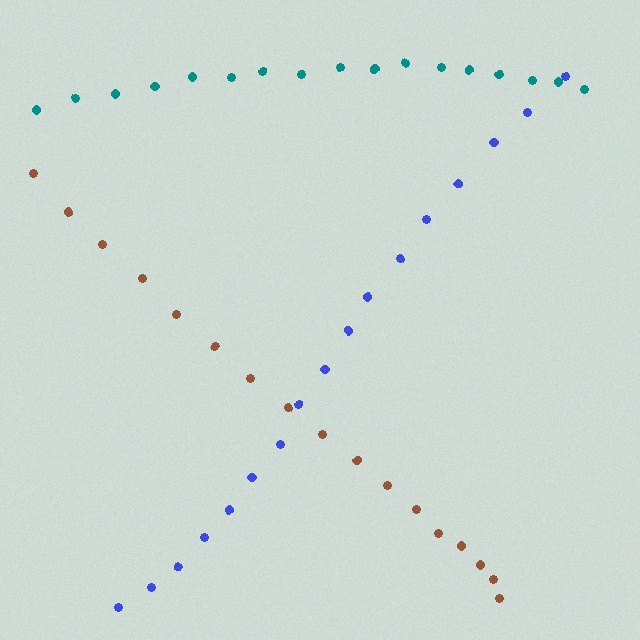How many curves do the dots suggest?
There are 3 distinct paths.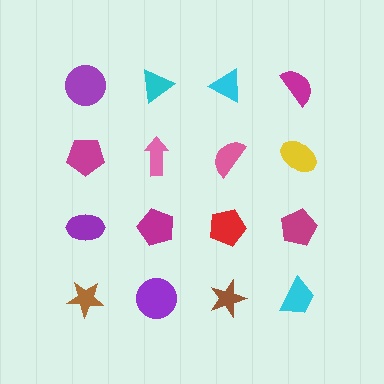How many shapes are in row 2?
4 shapes.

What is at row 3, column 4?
A magenta pentagon.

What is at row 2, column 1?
A magenta pentagon.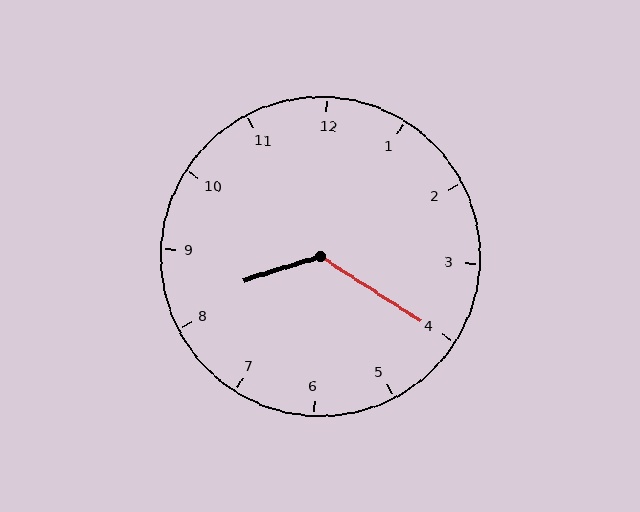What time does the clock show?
8:20.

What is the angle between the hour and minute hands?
Approximately 130 degrees.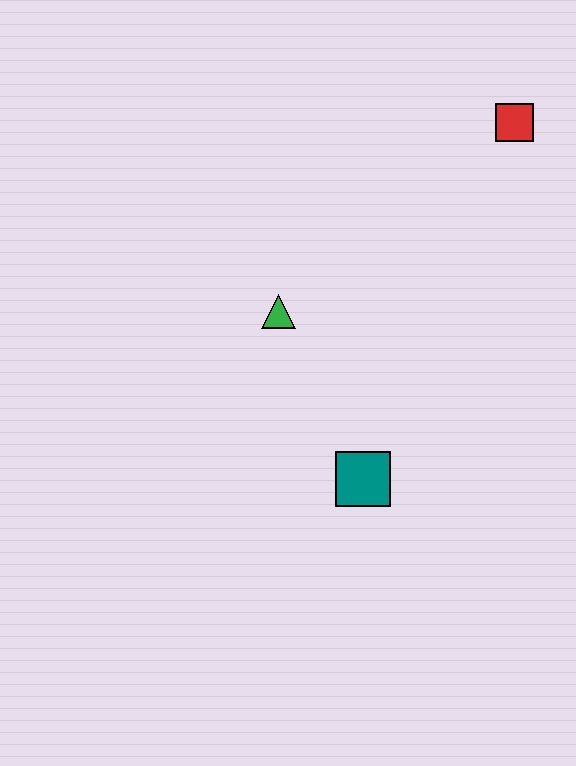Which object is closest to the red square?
The green triangle is closest to the red square.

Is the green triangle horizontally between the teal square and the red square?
No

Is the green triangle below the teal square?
No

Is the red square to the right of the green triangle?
Yes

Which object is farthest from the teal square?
The red square is farthest from the teal square.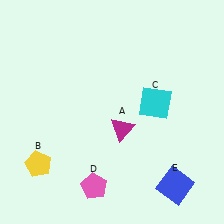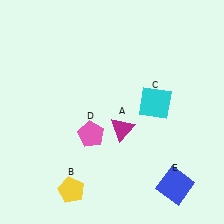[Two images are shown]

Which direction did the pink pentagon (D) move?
The pink pentagon (D) moved up.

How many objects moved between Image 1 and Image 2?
2 objects moved between the two images.